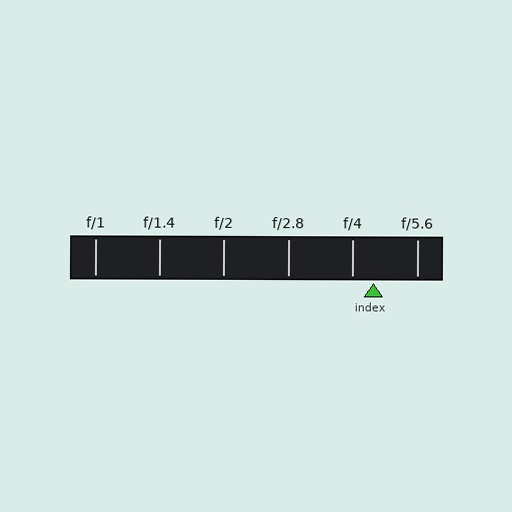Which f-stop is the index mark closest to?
The index mark is closest to f/4.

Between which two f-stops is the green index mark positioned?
The index mark is between f/4 and f/5.6.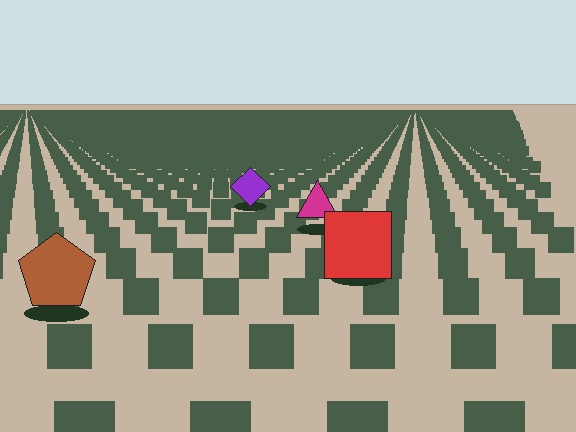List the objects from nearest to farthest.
From nearest to farthest: the brown pentagon, the red square, the magenta triangle, the purple diamond.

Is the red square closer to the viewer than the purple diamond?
Yes. The red square is closer — you can tell from the texture gradient: the ground texture is coarser near it.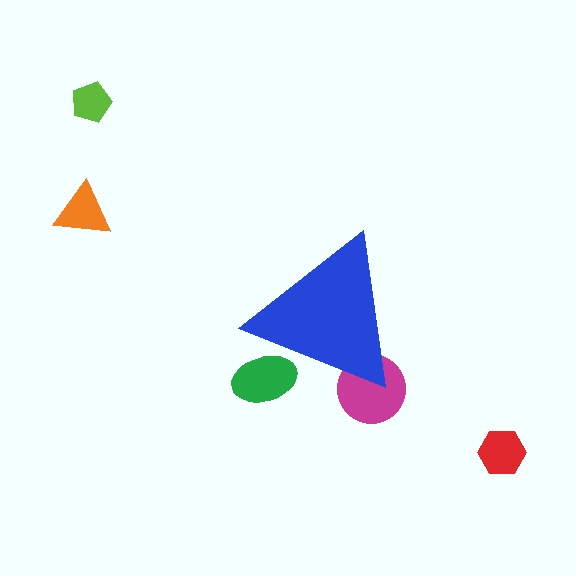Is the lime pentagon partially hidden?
No, the lime pentagon is fully visible.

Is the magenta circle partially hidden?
Yes, the magenta circle is partially hidden behind the blue triangle.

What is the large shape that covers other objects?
A blue triangle.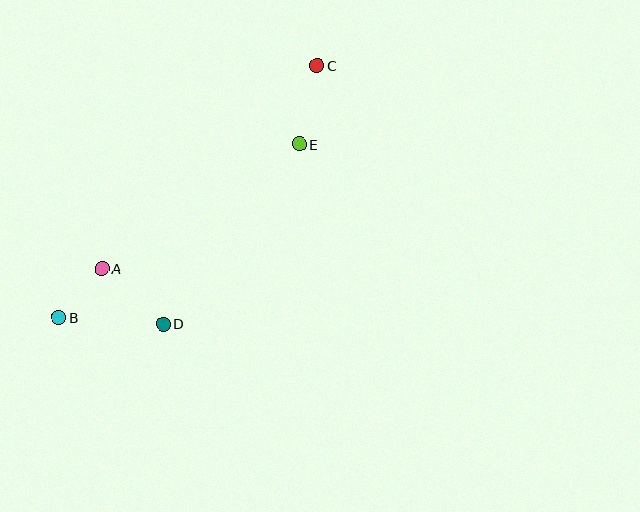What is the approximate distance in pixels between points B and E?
The distance between B and E is approximately 296 pixels.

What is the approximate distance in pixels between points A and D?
The distance between A and D is approximately 83 pixels.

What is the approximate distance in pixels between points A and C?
The distance between A and C is approximately 296 pixels.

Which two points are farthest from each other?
Points B and C are farthest from each other.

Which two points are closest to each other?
Points A and B are closest to each other.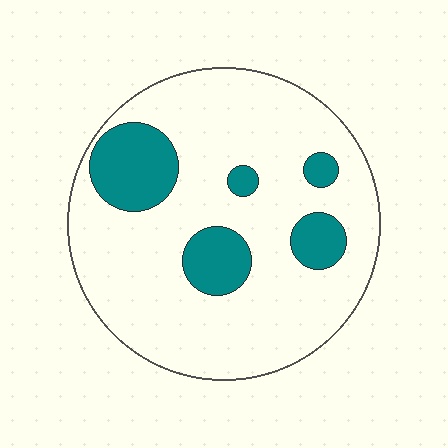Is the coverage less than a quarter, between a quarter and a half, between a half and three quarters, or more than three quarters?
Less than a quarter.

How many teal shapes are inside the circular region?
5.